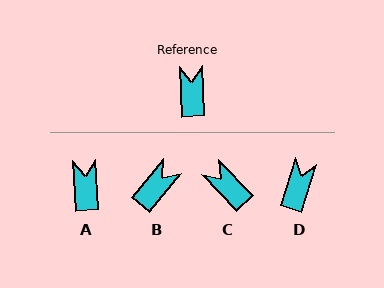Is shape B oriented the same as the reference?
No, it is off by about 42 degrees.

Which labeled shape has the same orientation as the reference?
A.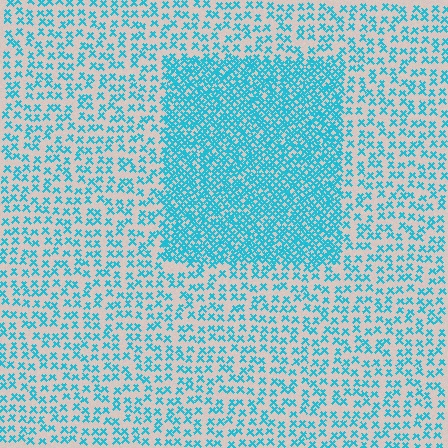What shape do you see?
I see a rectangle.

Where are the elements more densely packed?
The elements are more densely packed inside the rectangle boundary.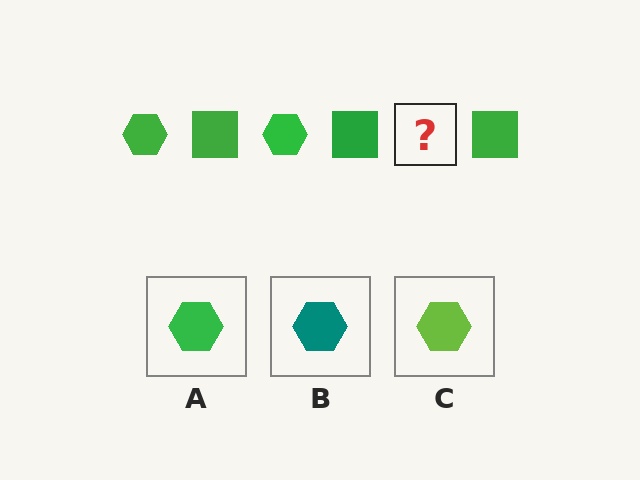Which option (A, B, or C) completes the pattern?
A.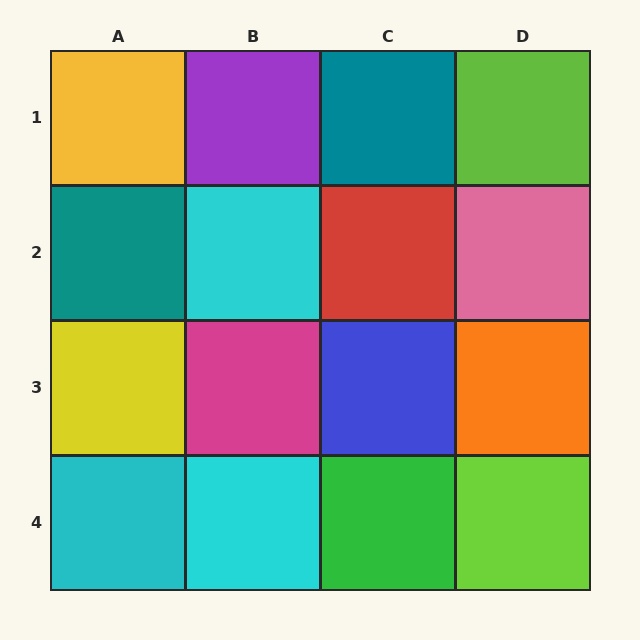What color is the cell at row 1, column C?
Teal.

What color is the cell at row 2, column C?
Red.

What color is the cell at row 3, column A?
Yellow.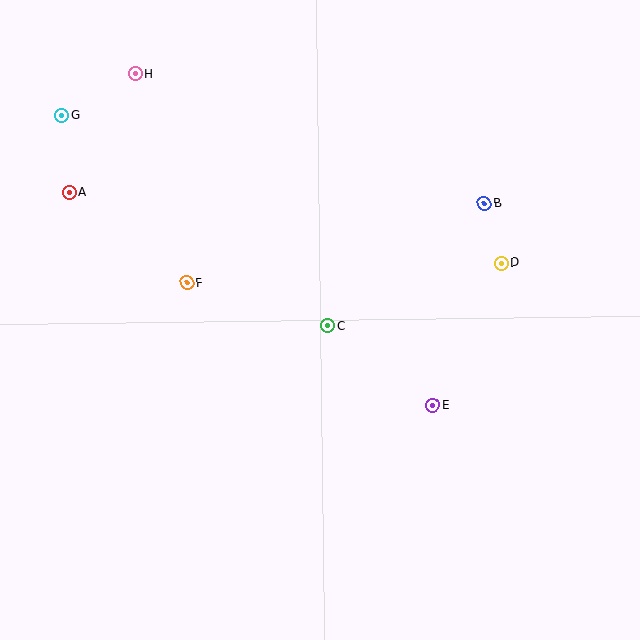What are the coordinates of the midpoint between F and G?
The midpoint between F and G is at (124, 199).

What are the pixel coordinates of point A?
Point A is at (70, 192).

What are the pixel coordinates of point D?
Point D is at (501, 263).